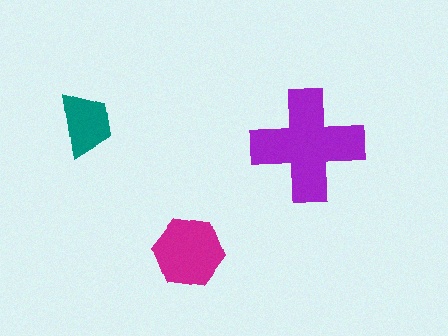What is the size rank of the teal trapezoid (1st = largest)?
3rd.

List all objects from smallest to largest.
The teal trapezoid, the magenta hexagon, the purple cross.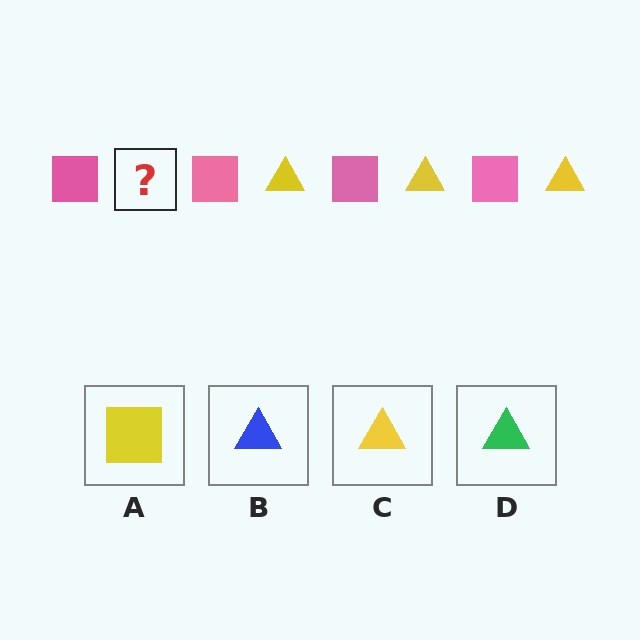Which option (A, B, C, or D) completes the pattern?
C.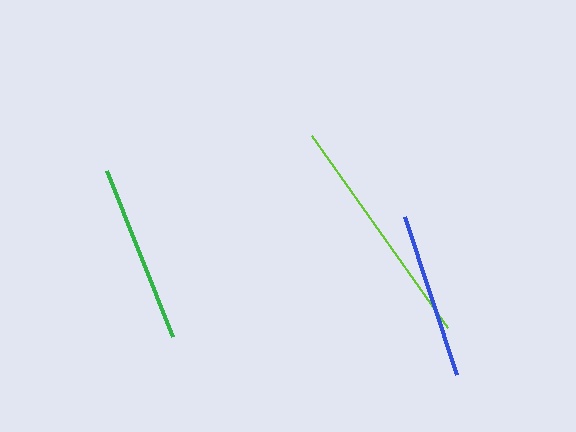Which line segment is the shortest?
The blue line is the shortest at approximately 167 pixels.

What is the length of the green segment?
The green segment is approximately 178 pixels long.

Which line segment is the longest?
The lime line is the longest at approximately 235 pixels.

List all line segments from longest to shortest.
From longest to shortest: lime, green, blue.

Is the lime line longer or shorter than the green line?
The lime line is longer than the green line.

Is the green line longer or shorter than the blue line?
The green line is longer than the blue line.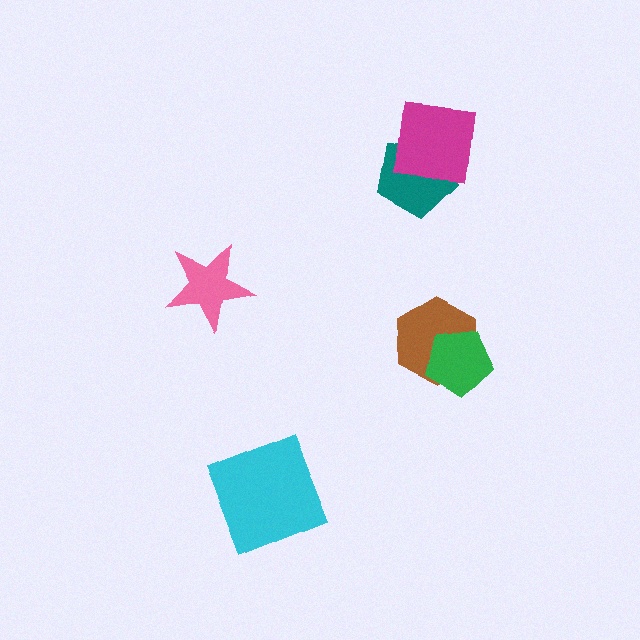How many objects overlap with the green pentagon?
1 object overlaps with the green pentagon.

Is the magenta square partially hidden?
No, no other shape covers it.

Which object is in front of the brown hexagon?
The green pentagon is in front of the brown hexagon.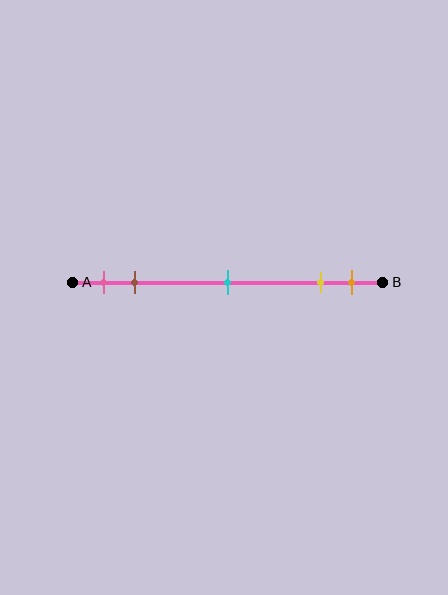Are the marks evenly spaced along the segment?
No, the marks are not evenly spaced.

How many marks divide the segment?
There are 5 marks dividing the segment.